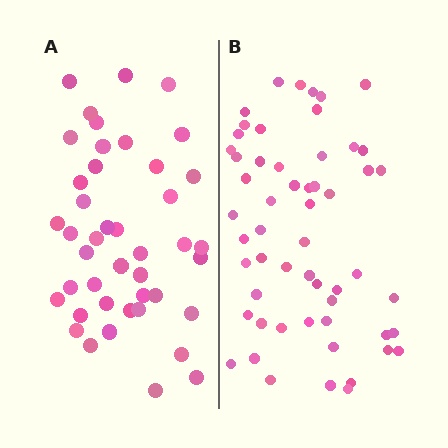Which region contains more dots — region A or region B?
Region B (the right region) has more dots.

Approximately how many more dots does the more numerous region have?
Region B has approximately 15 more dots than region A.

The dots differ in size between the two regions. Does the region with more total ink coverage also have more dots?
No. Region A has more total ink coverage because its dots are larger, but region B actually contains more individual dots. Total area can be misleading — the number of items is what matters here.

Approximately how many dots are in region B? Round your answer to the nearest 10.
About 60 dots. (The exact count is 56, which rounds to 60.)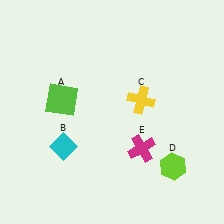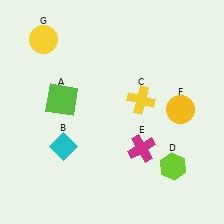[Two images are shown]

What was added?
A yellow circle (F), a yellow circle (G) were added in Image 2.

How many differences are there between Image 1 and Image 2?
There are 2 differences between the two images.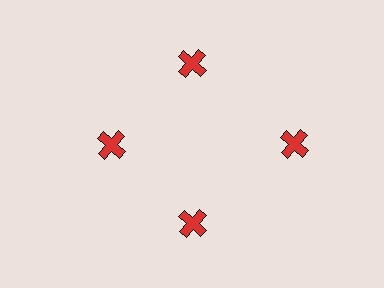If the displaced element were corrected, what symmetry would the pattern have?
It would have 4-fold rotational symmetry — the pattern would map onto itself every 90 degrees.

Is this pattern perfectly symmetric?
No. The 4 red crosses are arranged in a ring, but one element near the 3 o'clock position is pushed outward from the center, breaking the 4-fold rotational symmetry.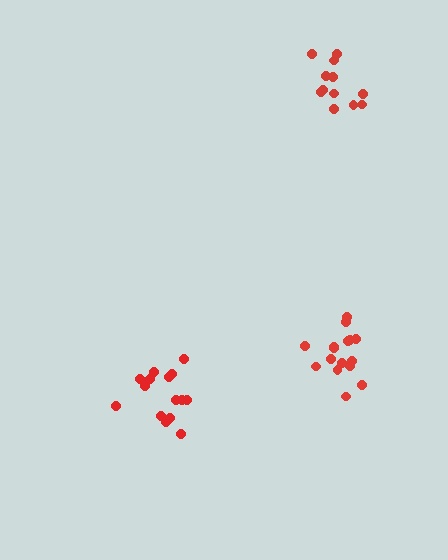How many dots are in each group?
Group 1: 12 dots, Group 2: 16 dots, Group 3: 15 dots (43 total).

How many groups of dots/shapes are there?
There are 3 groups.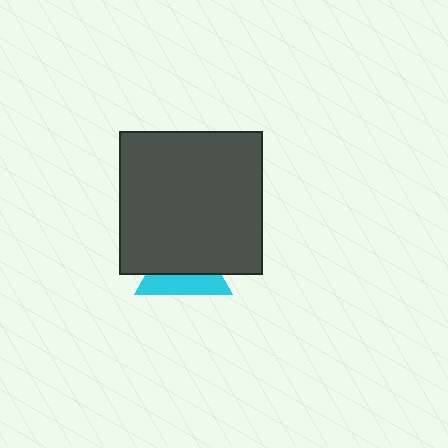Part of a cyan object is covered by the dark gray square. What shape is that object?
It is a triangle.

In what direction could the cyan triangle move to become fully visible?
The cyan triangle could move down. That would shift it out from behind the dark gray square entirely.